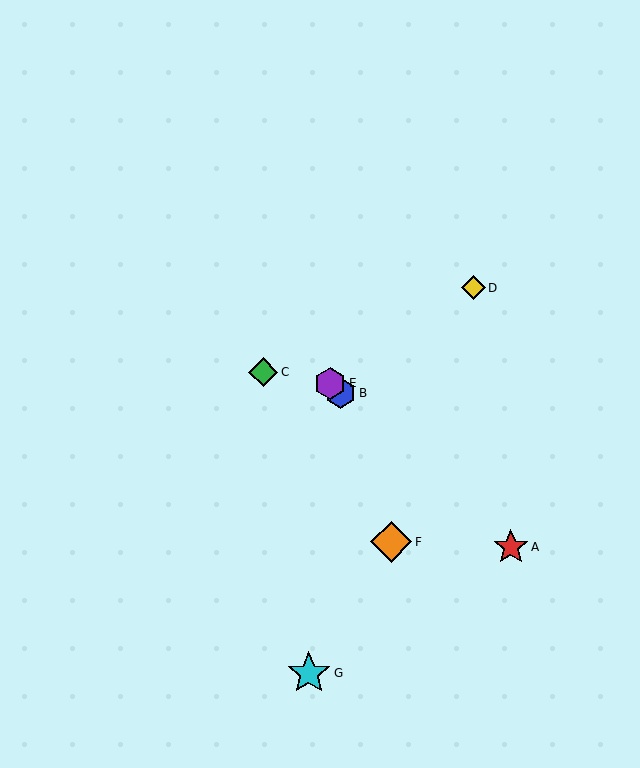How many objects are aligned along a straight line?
3 objects (A, B, E) are aligned along a straight line.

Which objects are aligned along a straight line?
Objects A, B, E are aligned along a straight line.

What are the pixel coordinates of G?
Object G is at (309, 673).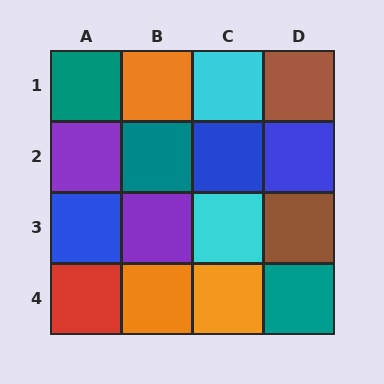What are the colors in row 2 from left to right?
Purple, teal, blue, blue.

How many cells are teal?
3 cells are teal.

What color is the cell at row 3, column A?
Blue.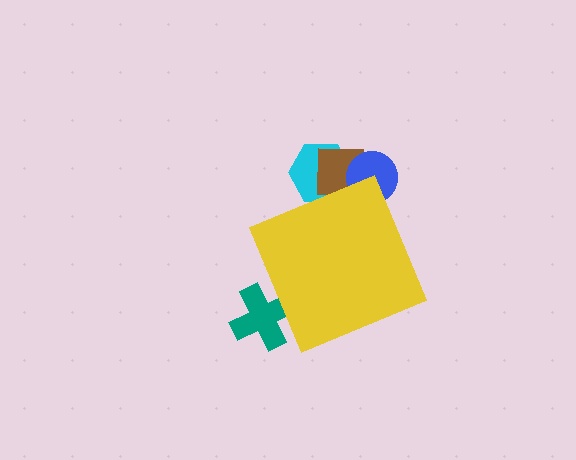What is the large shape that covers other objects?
A yellow diamond.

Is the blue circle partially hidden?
Yes, the blue circle is partially hidden behind the yellow diamond.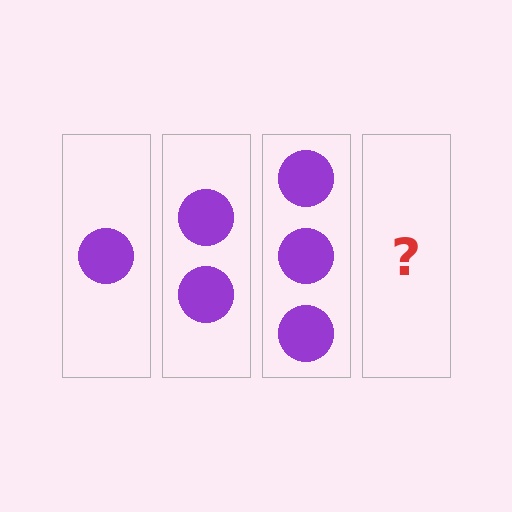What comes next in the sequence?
The next element should be 4 circles.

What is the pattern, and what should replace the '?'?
The pattern is that each step adds one more circle. The '?' should be 4 circles.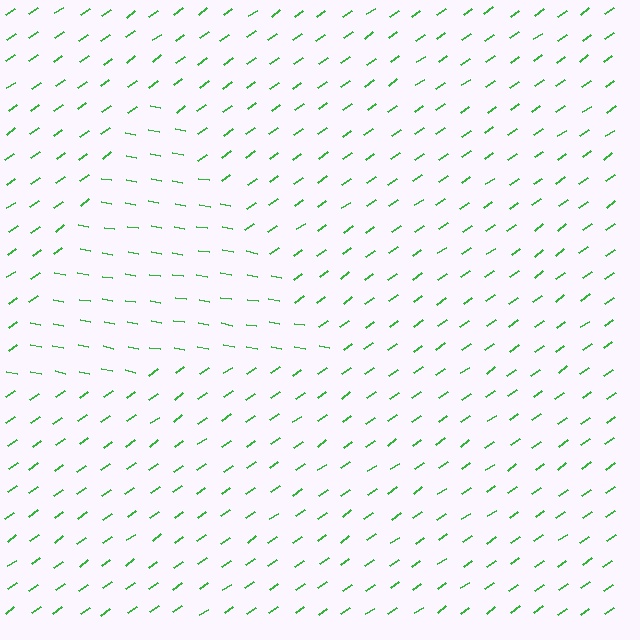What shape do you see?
I see a triangle.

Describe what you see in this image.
The image is filled with small green line segments. A triangle region in the image has lines oriented differently from the surrounding lines, creating a visible texture boundary.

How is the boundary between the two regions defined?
The boundary is defined purely by a change in line orientation (approximately 45 degrees difference). All lines are the same color and thickness.